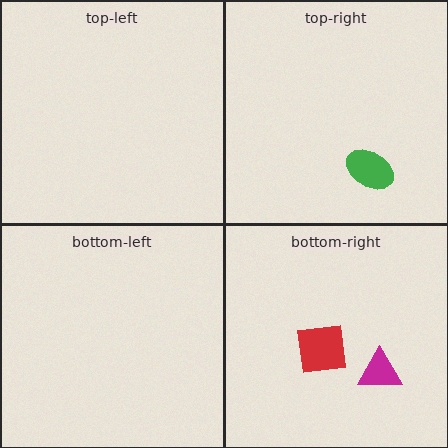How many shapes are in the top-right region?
1.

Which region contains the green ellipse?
The top-right region.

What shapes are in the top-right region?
The green ellipse.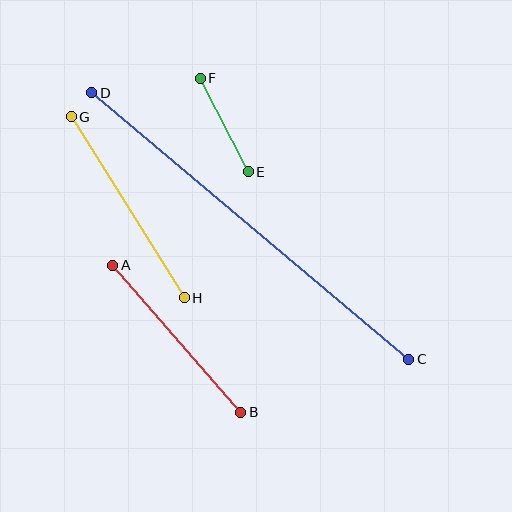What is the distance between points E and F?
The distance is approximately 105 pixels.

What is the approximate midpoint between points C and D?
The midpoint is at approximately (250, 226) pixels.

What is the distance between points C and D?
The distance is approximately 414 pixels.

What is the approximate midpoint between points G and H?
The midpoint is at approximately (128, 207) pixels.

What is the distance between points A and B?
The distance is approximately 195 pixels.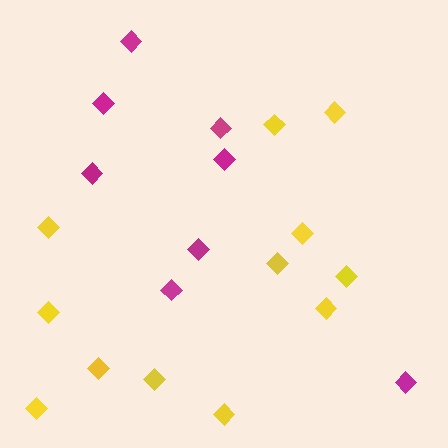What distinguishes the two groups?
There are 2 groups: one group of yellow diamonds (12) and one group of magenta diamonds (8).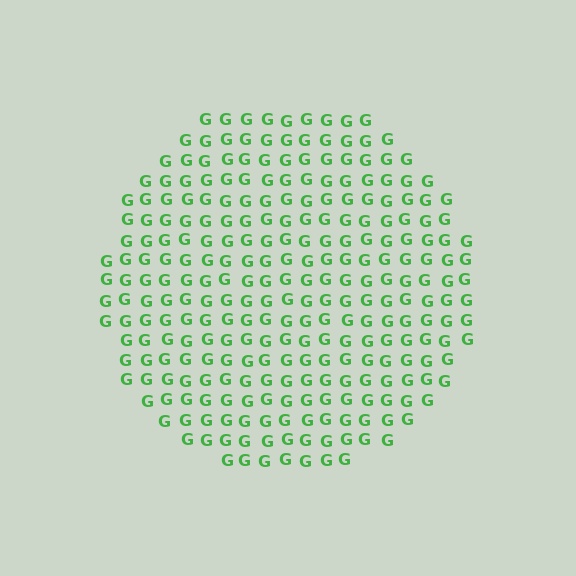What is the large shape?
The large shape is a circle.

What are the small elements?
The small elements are letter G's.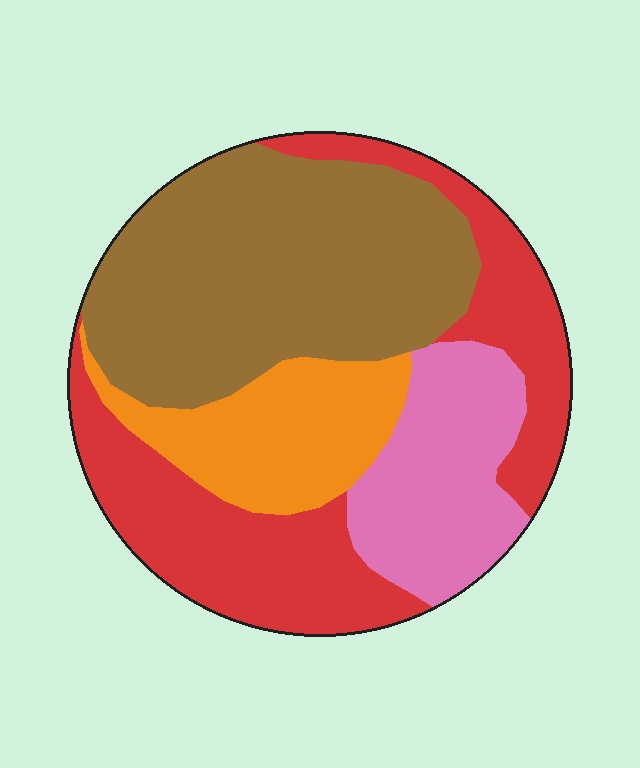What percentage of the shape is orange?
Orange takes up about one sixth (1/6) of the shape.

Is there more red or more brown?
Brown.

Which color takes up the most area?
Brown, at roughly 35%.